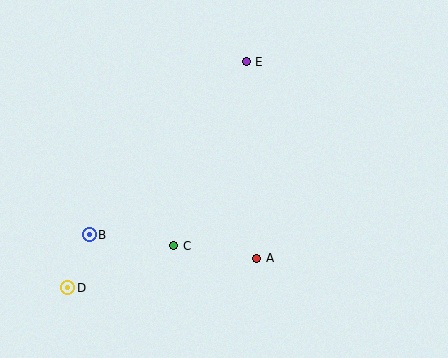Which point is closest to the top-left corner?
Point B is closest to the top-left corner.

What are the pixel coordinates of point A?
Point A is at (257, 258).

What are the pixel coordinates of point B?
Point B is at (89, 235).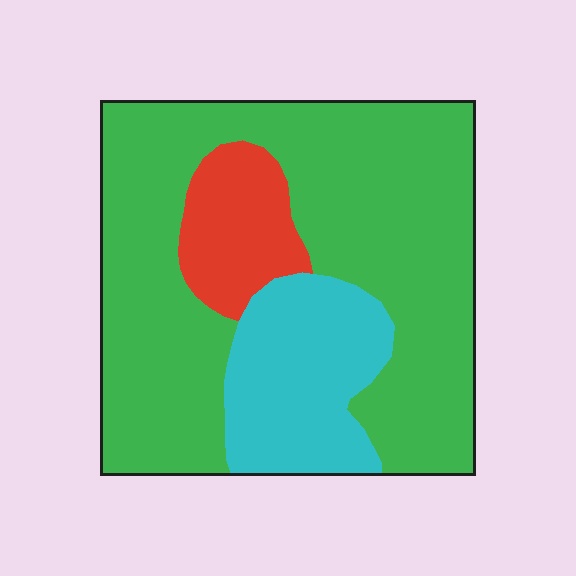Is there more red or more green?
Green.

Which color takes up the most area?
Green, at roughly 70%.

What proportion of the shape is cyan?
Cyan covers 20% of the shape.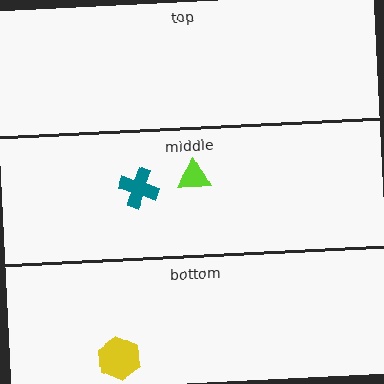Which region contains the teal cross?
The middle region.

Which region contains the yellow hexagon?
The bottom region.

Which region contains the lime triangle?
The middle region.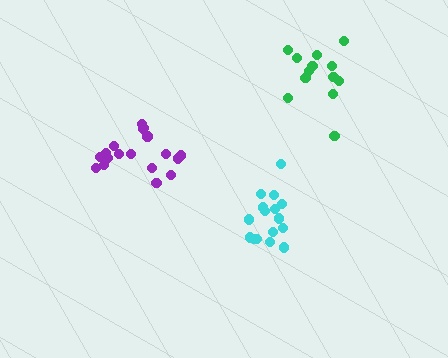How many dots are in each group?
Group 1: 18 dots, Group 2: 16 dots, Group 3: 13 dots (47 total).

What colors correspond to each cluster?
The clusters are colored: purple, cyan, green.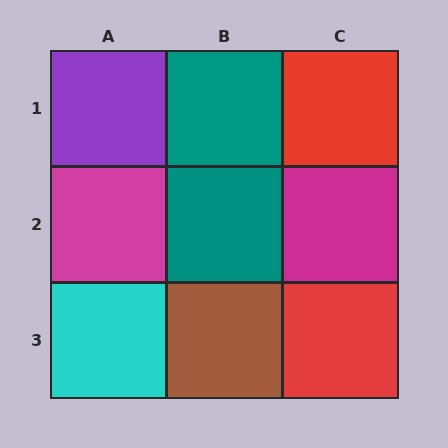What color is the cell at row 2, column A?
Magenta.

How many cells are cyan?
1 cell is cyan.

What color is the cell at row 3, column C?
Red.